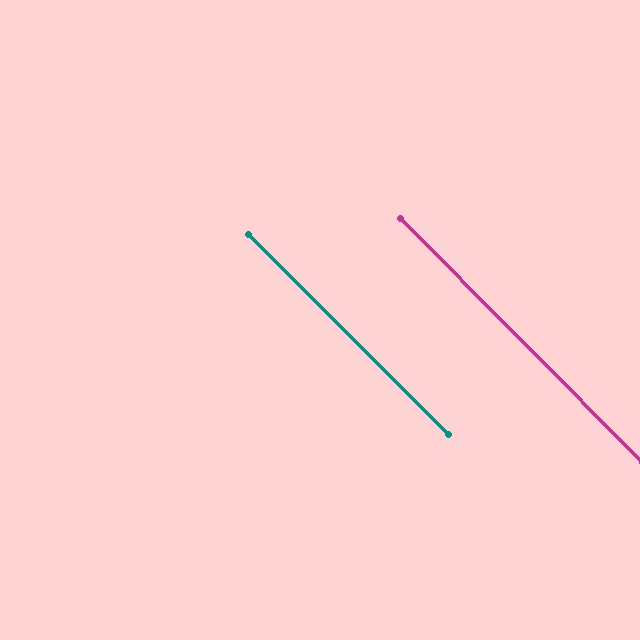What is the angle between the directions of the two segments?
Approximately 0 degrees.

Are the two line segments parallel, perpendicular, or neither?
Parallel — their directions differ by only 0.4°.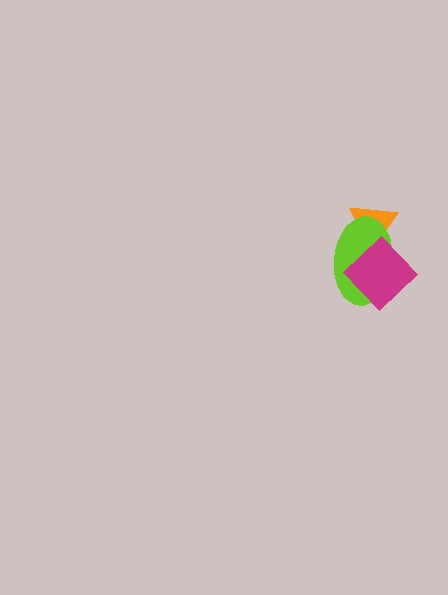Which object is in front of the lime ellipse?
The magenta diamond is in front of the lime ellipse.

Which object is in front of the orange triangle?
The lime ellipse is in front of the orange triangle.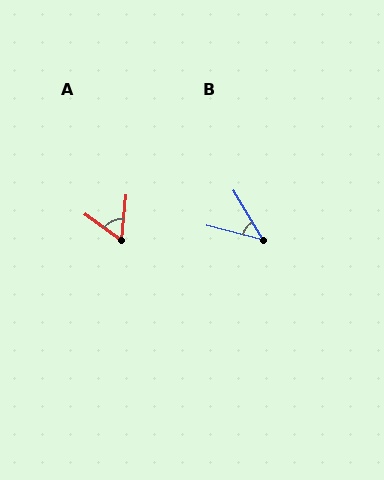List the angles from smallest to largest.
B (45°), A (60°).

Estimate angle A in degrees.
Approximately 60 degrees.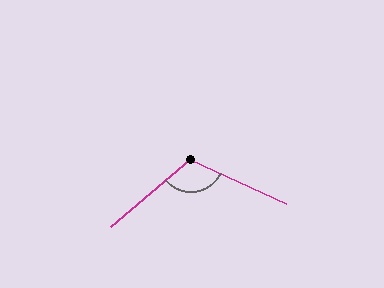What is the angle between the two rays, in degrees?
Approximately 115 degrees.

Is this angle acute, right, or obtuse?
It is obtuse.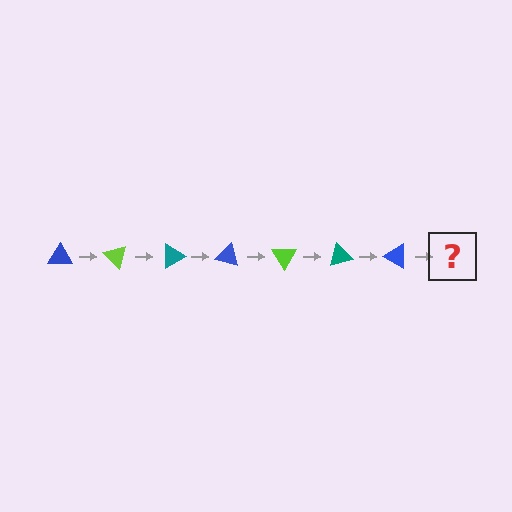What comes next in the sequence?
The next element should be a lime triangle, rotated 315 degrees from the start.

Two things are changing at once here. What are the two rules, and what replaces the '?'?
The two rules are that it rotates 45 degrees each step and the color cycles through blue, lime, and teal. The '?' should be a lime triangle, rotated 315 degrees from the start.